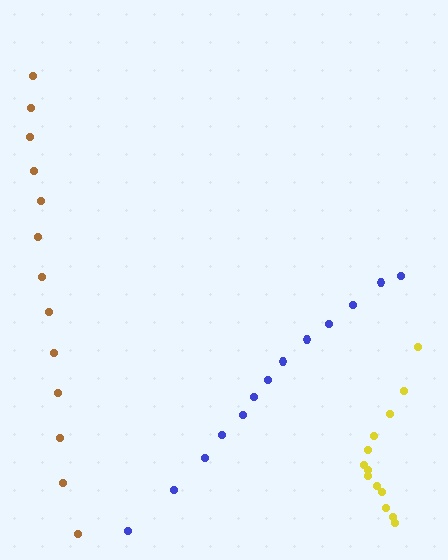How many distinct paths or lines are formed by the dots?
There are 3 distinct paths.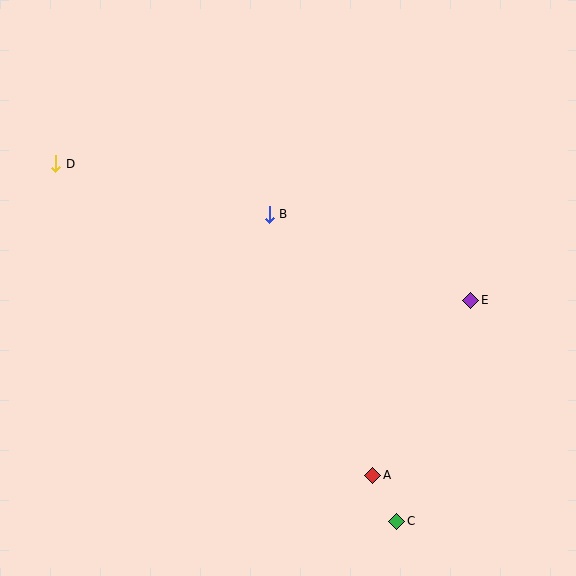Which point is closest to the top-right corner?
Point E is closest to the top-right corner.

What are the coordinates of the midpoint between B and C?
The midpoint between B and C is at (333, 368).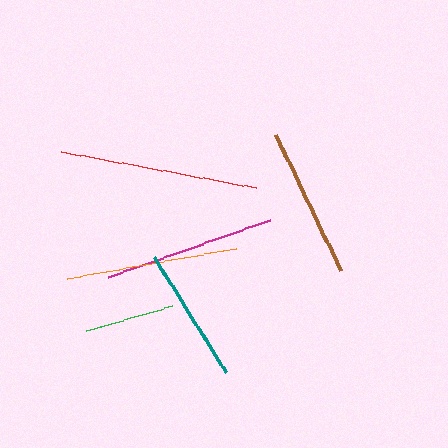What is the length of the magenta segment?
The magenta segment is approximately 171 pixels long.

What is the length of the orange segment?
The orange segment is approximately 171 pixels long.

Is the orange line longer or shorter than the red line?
The red line is longer than the orange line.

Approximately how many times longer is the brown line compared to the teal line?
The brown line is approximately 1.1 times the length of the teal line.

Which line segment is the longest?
The red line is the longest at approximately 199 pixels.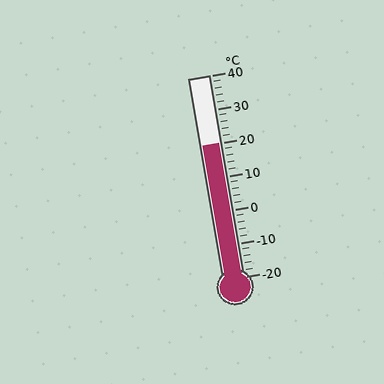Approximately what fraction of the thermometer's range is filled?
The thermometer is filled to approximately 65% of its range.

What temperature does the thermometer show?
The thermometer shows approximately 20°C.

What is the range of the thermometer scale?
The thermometer scale ranges from -20°C to 40°C.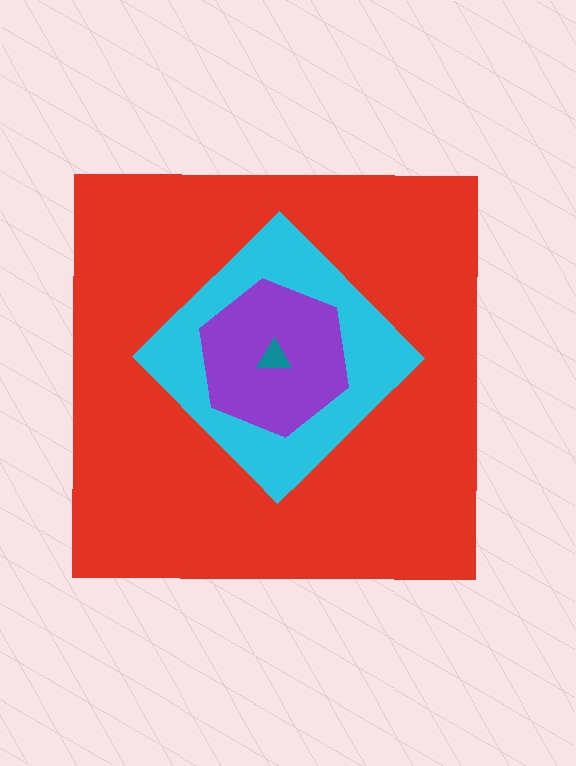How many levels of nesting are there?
4.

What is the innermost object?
The teal triangle.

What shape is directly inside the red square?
The cyan diamond.